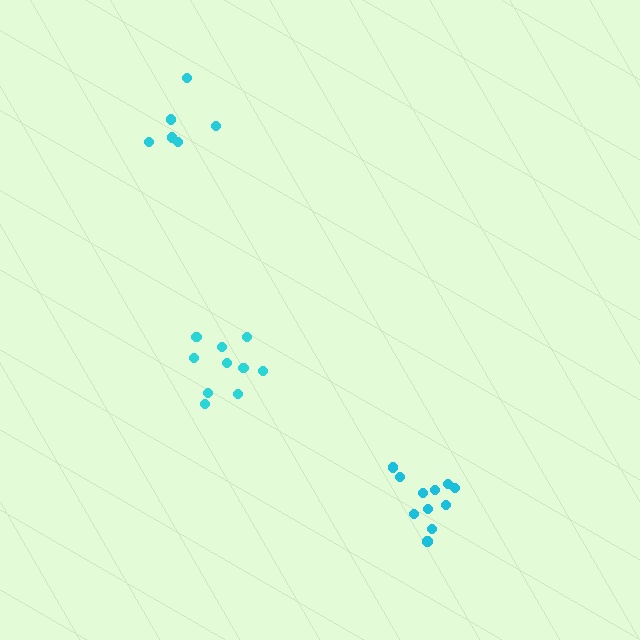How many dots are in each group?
Group 1: 10 dots, Group 2: 11 dots, Group 3: 6 dots (27 total).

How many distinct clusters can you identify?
There are 3 distinct clusters.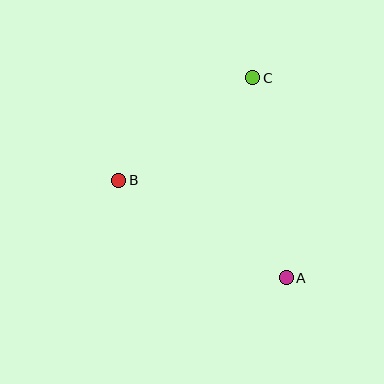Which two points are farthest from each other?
Points A and C are farthest from each other.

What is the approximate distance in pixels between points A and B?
The distance between A and B is approximately 194 pixels.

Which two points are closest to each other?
Points B and C are closest to each other.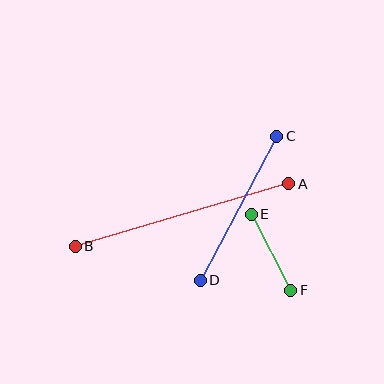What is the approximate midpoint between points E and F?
The midpoint is at approximately (271, 252) pixels.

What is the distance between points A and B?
The distance is approximately 222 pixels.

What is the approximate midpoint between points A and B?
The midpoint is at approximately (182, 215) pixels.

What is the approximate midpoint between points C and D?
The midpoint is at approximately (239, 208) pixels.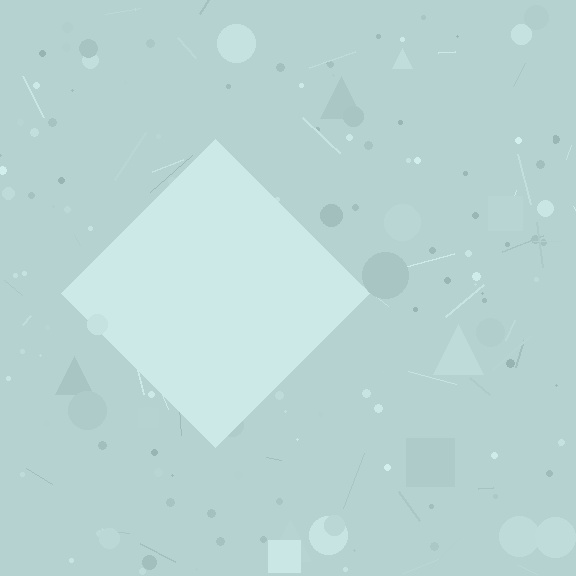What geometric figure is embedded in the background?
A diamond is embedded in the background.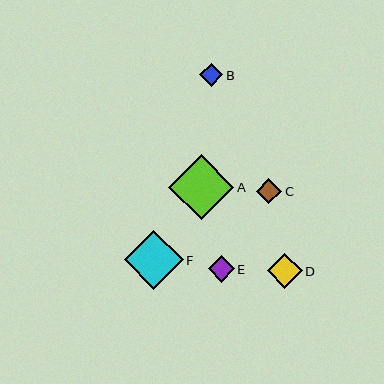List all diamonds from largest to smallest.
From largest to smallest: A, F, D, E, C, B.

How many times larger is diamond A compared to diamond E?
Diamond A is approximately 2.5 times the size of diamond E.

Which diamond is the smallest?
Diamond B is the smallest with a size of approximately 23 pixels.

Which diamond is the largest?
Diamond A is the largest with a size of approximately 65 pixels.